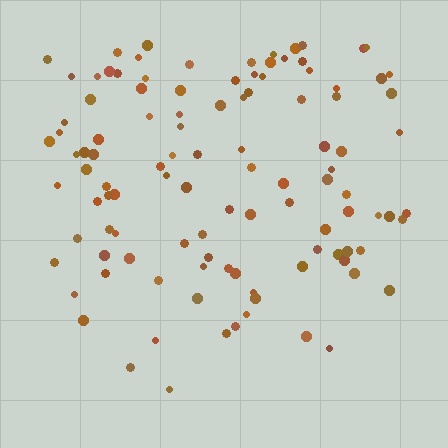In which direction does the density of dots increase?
From bottom to top, with the top side densest.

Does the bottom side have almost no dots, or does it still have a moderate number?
Still a moderate number, just noticeably fewer than the top.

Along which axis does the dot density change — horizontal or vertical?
Vertical.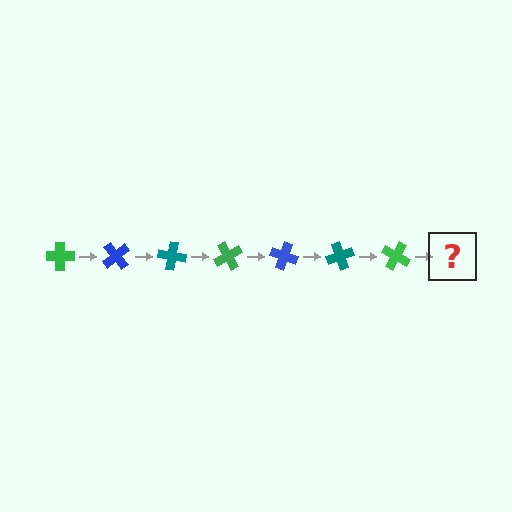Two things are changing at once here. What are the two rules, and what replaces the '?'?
The two rules are that it rotates 50 degrees each step and the color cycles through green, blue, and teal. The '?' should be a blue cross, rotated 350 degrees from the start.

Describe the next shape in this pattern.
It should be a blue cross, rotated 350 degrees from the start.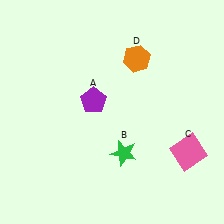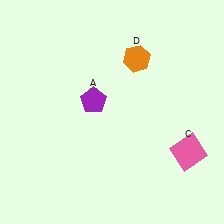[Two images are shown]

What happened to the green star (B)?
The green star (B) was removed in Image 2. It was in the bottom-right area of Image 1.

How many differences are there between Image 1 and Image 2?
There is 1 difference between the two images.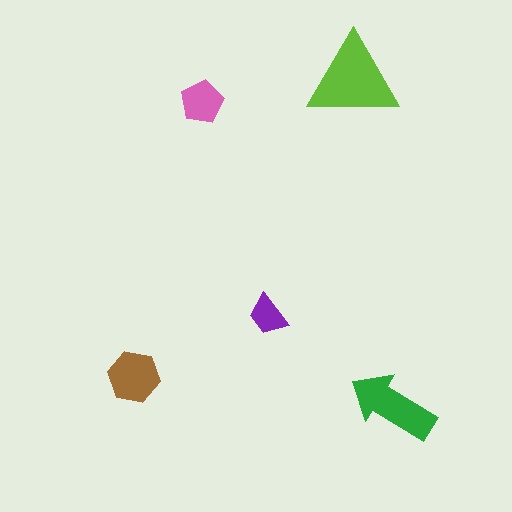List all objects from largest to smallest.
The lime triangle, the green arrow, the brown hexagon, the pink pentagon, the purple trapezoid.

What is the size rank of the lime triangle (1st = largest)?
1st.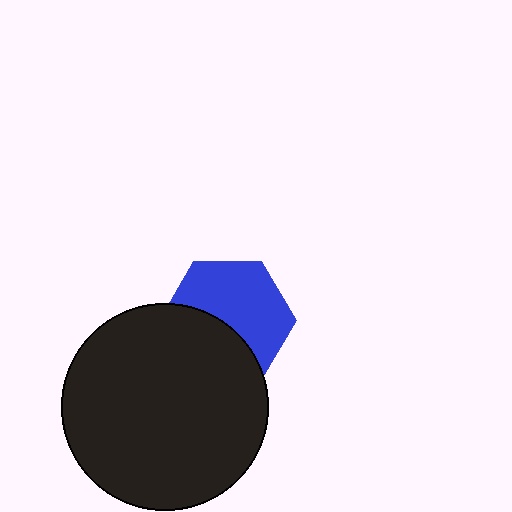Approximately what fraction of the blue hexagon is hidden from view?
Roughly 41% of the blue hexagon is hidden behind the black circle.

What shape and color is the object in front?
The object in front is a black circle.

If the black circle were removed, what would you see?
You would see the complete blue hexagon.